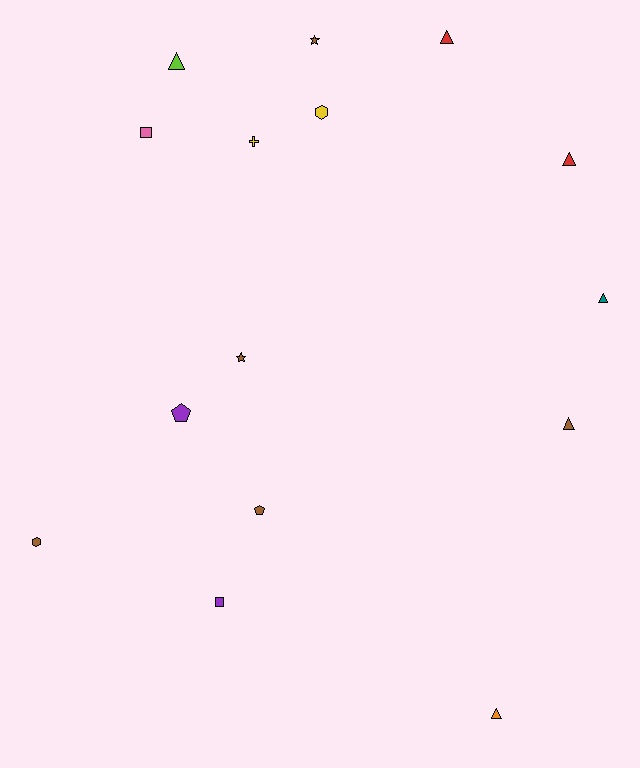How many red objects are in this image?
There are 2 red objects.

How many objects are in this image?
There are 15 objects.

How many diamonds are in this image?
There are no diamonds.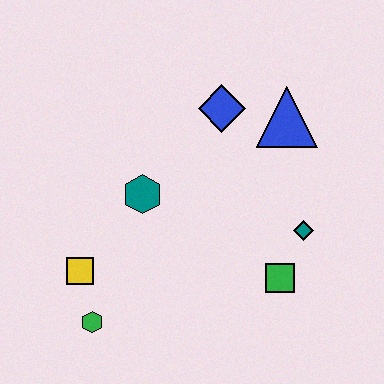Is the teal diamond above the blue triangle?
No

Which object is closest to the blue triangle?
The blue diamond is closest to the blue triangle.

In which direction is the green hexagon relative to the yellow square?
The green hexagon is below the yellow square.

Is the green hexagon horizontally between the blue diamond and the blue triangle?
No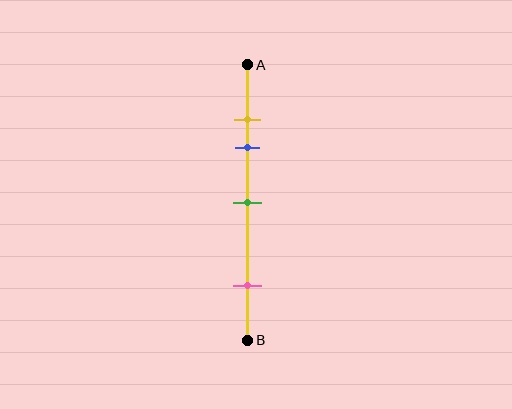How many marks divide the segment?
There are 4 marks dividing the segment.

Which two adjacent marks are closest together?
The yellow and blue marks are the closest adjacent pair.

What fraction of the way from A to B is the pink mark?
The pink mark is approximately 80% (0.8) of the way from A to B.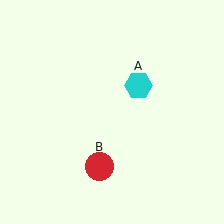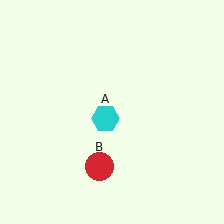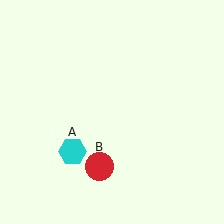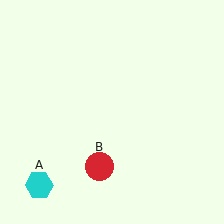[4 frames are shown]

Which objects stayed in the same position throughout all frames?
Red circle (object B) remained stationary.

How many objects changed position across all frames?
1 object changed position: cyan hexagon (object A).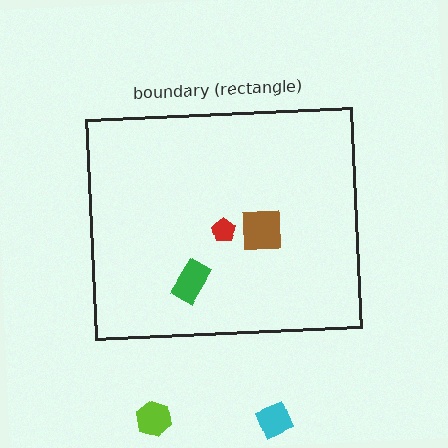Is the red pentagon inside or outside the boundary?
Inside.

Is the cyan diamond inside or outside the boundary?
Outside.